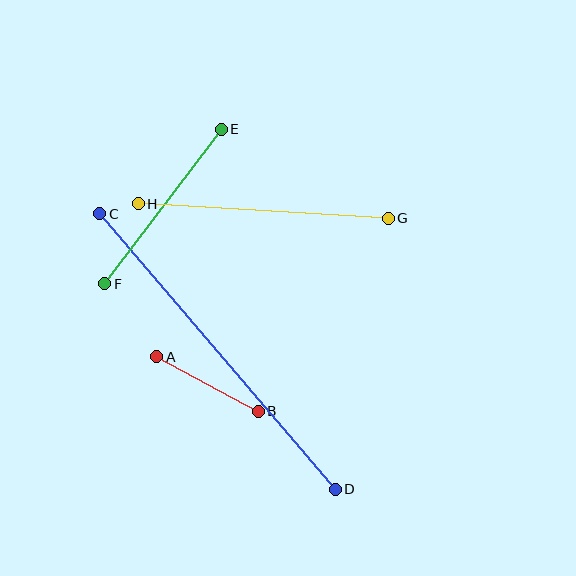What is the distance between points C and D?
The distance is approximately 363 pixels.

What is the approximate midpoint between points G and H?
The midpoint is at approximately (263, 211) pixels.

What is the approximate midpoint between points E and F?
The midpoint is at approximately (163, 206) pixels.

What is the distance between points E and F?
The distance is approximately 194 pixels.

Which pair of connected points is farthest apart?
Points C and D are farthest apart.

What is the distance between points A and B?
The distance is approximately 115 pixels.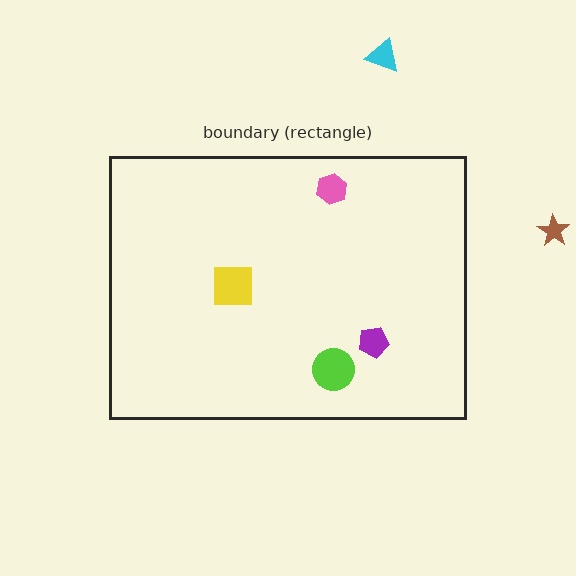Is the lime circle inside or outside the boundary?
Inside.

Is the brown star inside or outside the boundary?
Outside.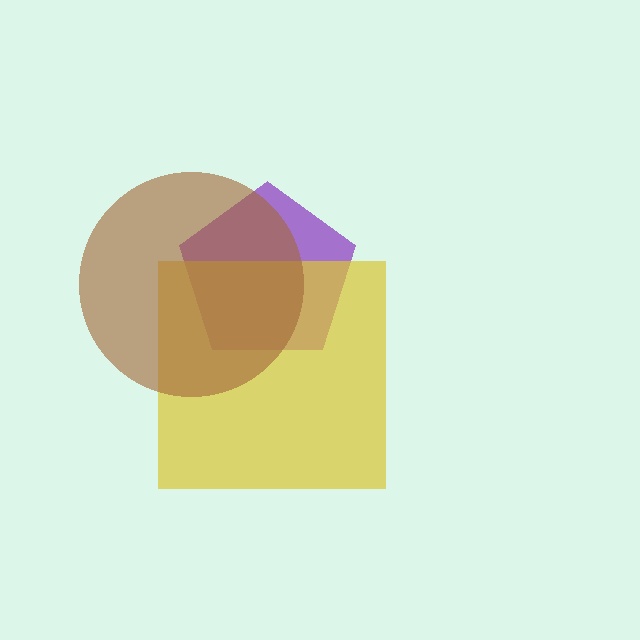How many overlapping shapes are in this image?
There are 3 overlapping shapes in the image.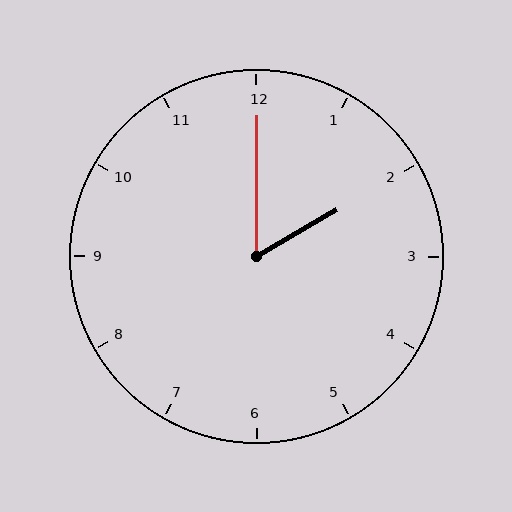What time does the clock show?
2:00.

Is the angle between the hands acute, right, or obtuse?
It is acute.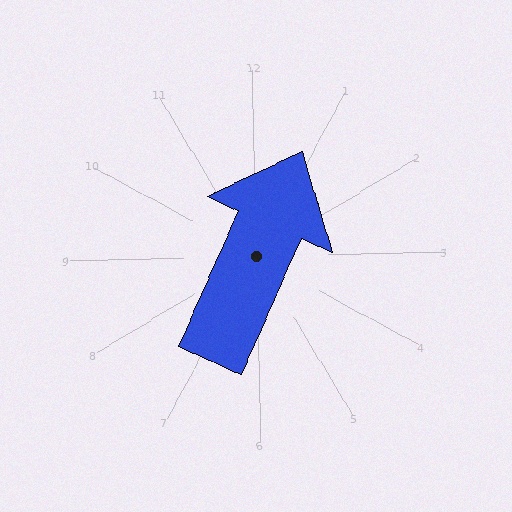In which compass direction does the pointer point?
Northeast.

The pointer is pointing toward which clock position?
Roughly 1 o'clock.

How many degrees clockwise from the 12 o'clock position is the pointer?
Approximately 25 degrees.